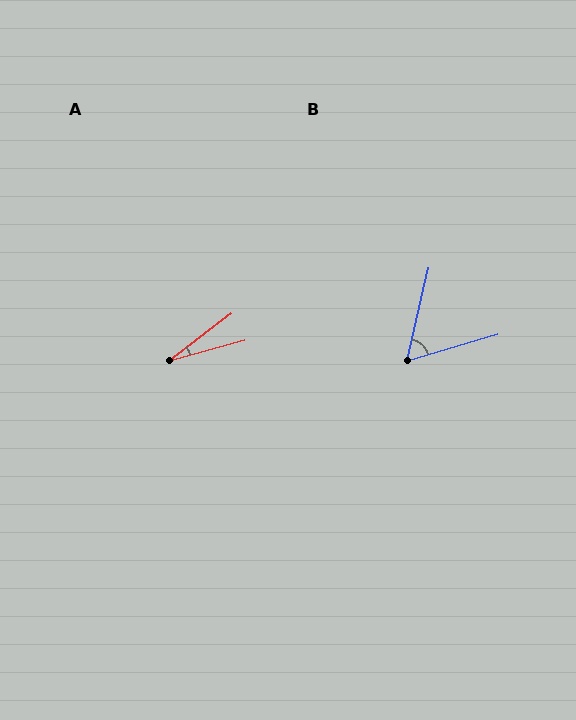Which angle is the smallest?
A, at approximately 21 degrees.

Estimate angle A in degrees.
Approximately 21 degrees.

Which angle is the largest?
B, at approximately 61 degrees.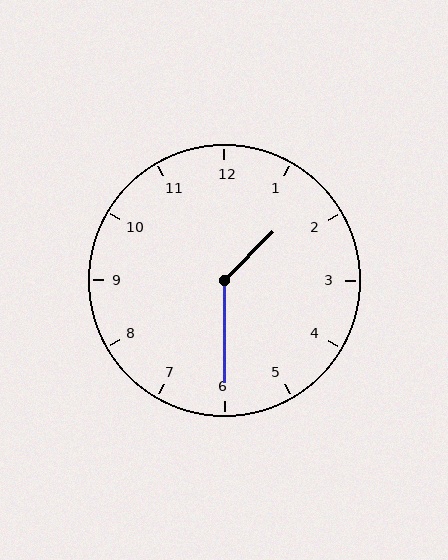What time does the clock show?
1:30.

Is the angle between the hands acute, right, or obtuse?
It is obtuse.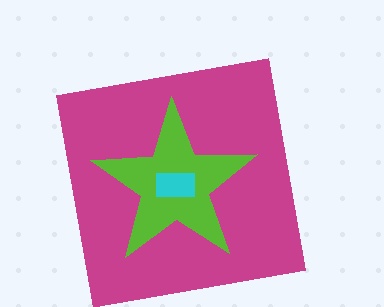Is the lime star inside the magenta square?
Yes.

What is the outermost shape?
The magenta square.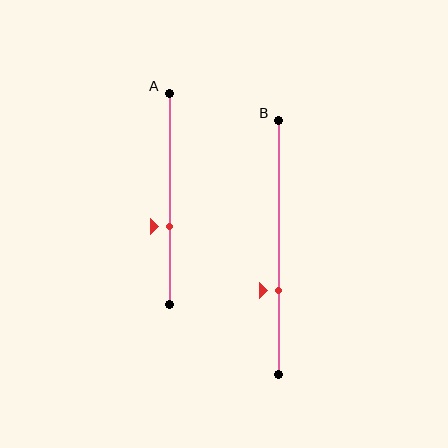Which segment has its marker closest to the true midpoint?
Segment A has its marker closest to the true midpoint.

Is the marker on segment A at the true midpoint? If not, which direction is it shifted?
No, the marker on segment A is shifted downward by about 13% of the segment length.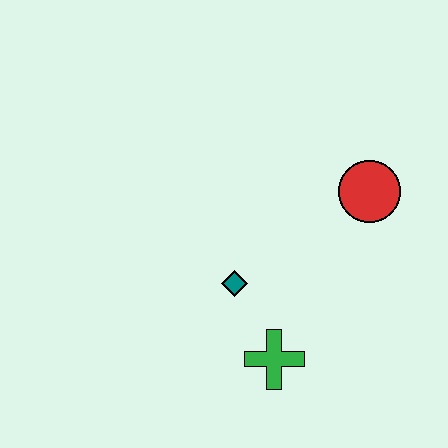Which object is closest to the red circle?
The teal diamond is closest to the red circle.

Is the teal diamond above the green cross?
Yes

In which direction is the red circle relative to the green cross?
The red circle is above the green cross.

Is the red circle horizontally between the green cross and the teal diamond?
No